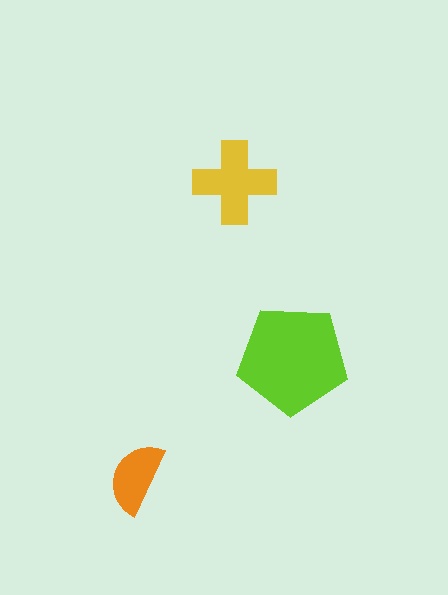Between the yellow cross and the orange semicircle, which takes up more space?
The yellow cross.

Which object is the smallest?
The orange semicircle.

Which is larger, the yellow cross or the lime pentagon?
The lime pentagon.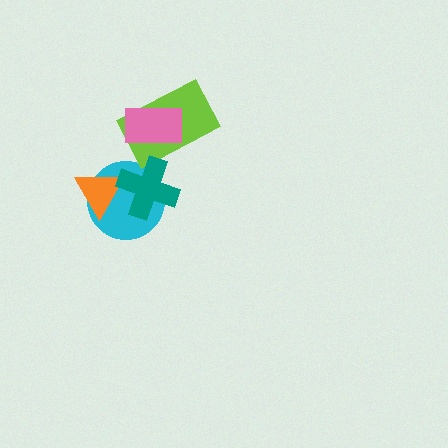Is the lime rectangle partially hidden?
Yes, it is partially covered by another shape.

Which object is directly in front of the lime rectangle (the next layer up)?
The pink rectangle is directly in front of the lime rectangle.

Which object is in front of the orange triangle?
The teal cross is in front of the orange triangle.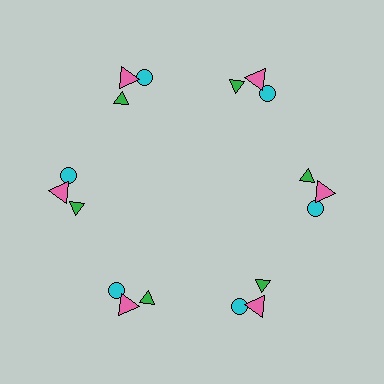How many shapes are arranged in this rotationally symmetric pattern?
There are 18 shapes, arranged in 6 groups of 3.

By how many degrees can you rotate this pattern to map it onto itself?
The pattern maps onto itself every 60 degrees of rotation.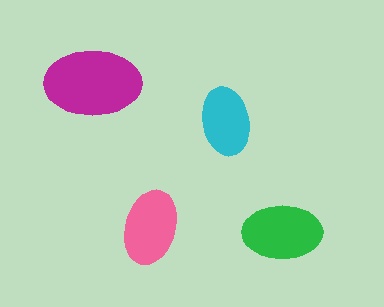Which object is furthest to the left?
The magenta ellipse is leftmost.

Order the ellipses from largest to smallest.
the magenta one, the green one, the pink one, the cyan one.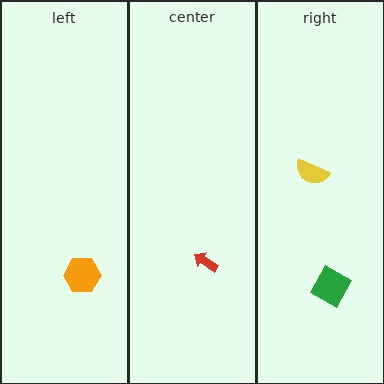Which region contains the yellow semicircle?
The right region.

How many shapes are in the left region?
1.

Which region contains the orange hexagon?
The left region.